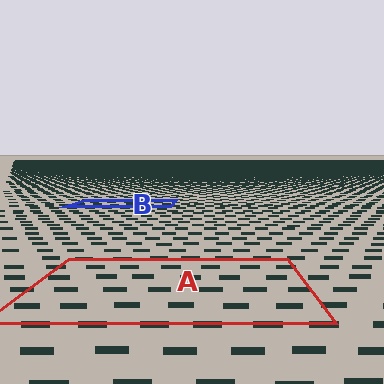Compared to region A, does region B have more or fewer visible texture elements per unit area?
Region B has more texture elements per unit area — they are packed more densely because it is farther away.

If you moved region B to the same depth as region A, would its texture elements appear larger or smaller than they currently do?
They would appear larger. At a closer depth, the same texture elements are projected at a bigger on-screen size.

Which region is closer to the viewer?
Region A is closer. The texture elements there are larger and more spread out.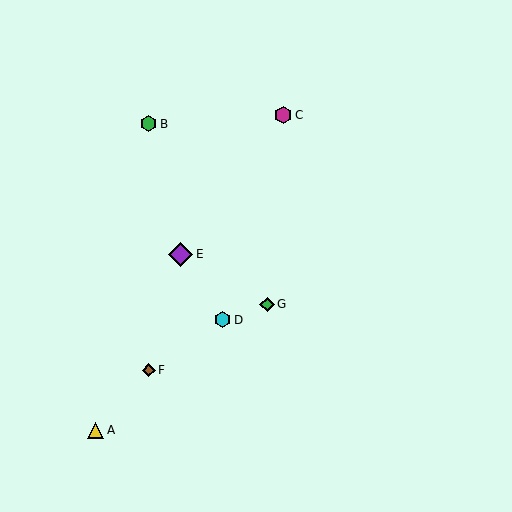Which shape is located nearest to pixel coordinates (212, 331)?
The cyan hexagon (labeled D) at (222, 320) is nearest to that location.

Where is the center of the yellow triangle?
The center of the yellow triangle is at (95, 430).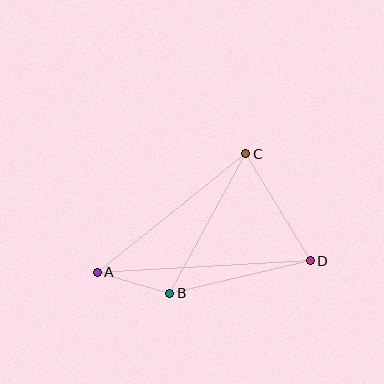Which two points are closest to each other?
Points A and B are closest to each other.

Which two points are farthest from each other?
Points A and D are farthest from each other.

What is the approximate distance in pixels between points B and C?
The distance between B and C is approximately 159 pixels.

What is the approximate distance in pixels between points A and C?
The distance between A and C is approximately 190 pixels.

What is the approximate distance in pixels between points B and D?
The distance between B and D is approximately 144 pixels.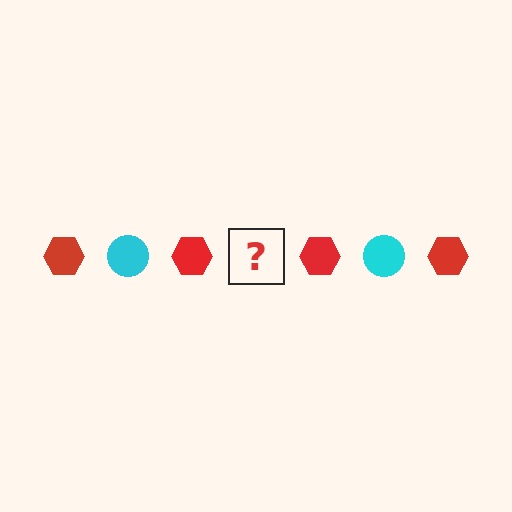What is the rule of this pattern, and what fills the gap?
The rule is that the pattern alternates between red hexagon and cyan circle. The gap should be filled with a cyan circle.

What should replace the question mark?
The question mark should be replaced with a cyan circle.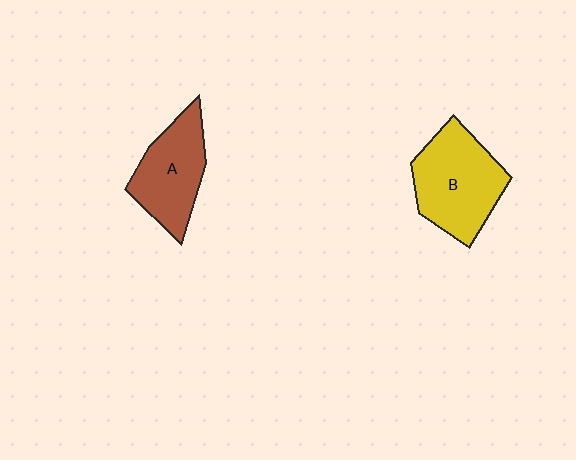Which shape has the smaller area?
Shape A (brown).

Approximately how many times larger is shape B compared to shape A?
Approximately 1.2 times.